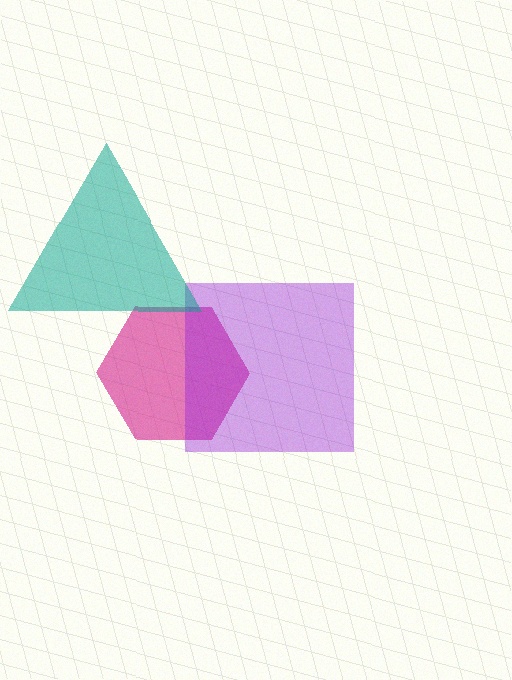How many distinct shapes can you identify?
There are 3 distinct shapes: a magenta hexagon, a purple square, a teal triangle.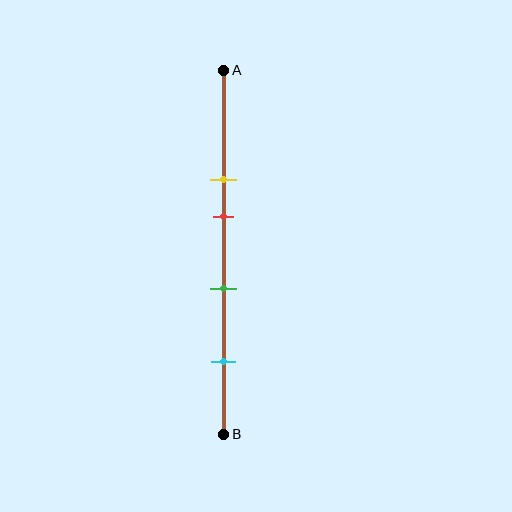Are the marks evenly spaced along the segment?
No, the marks are not evenly spaced.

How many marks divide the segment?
There are 4 marks dividing the segment.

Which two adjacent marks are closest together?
The yellow and red marks are the closest adjacent pair.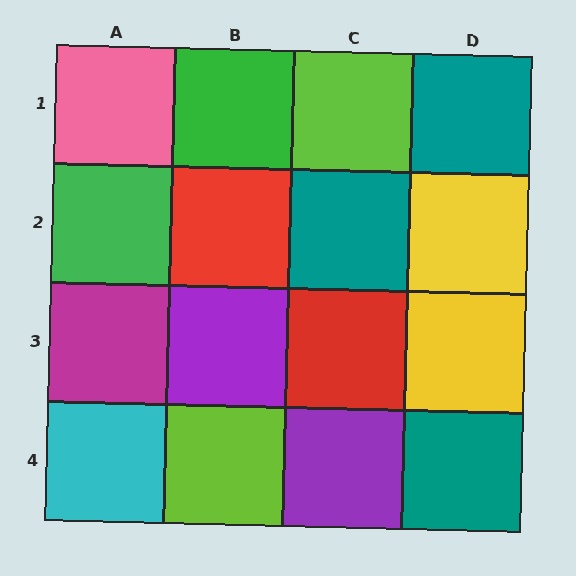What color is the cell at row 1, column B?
Green.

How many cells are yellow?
2 cells are yellow.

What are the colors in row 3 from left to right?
Magenta, purple, red, yellow.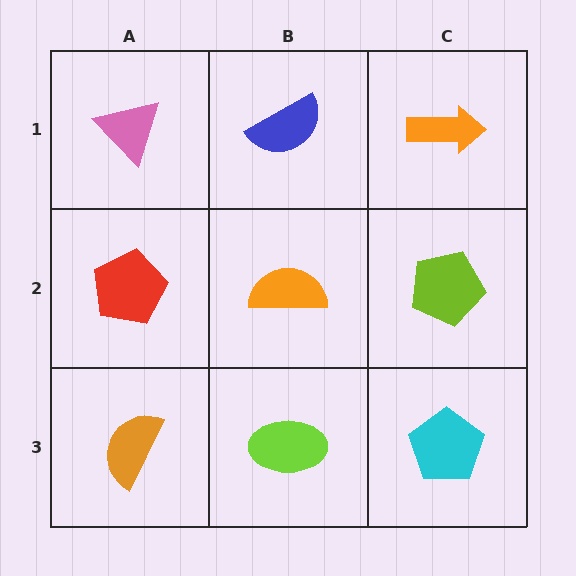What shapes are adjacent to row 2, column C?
An orange arrow (row 1, column C), a cyan pentagon (row 3, column C), an orange semicircle (row 2, column B).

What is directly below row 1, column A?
A red pentagon.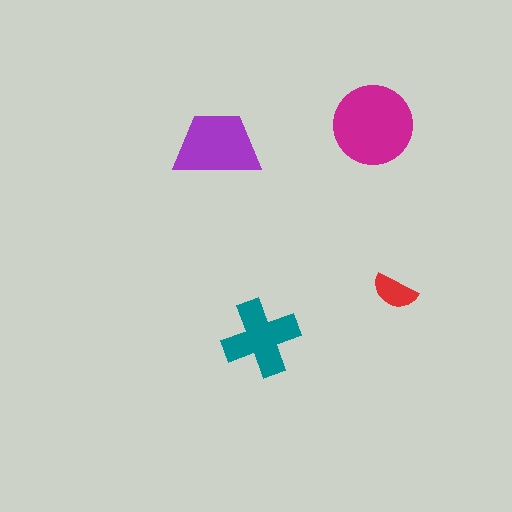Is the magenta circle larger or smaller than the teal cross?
Larger.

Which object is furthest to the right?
The red semicircle is rightmost.